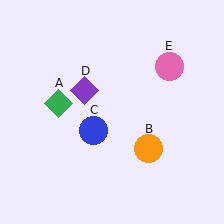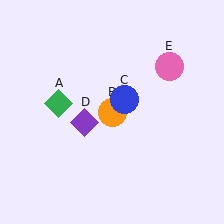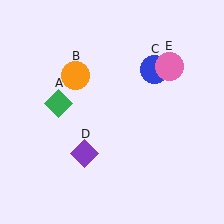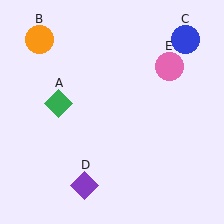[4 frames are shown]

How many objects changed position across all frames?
3 objects changed position: orange circle (object B), blue circle (object C), purple diamond (object D).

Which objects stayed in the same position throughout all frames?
Green diamond (object A) and pink circle (object E) remained stationary.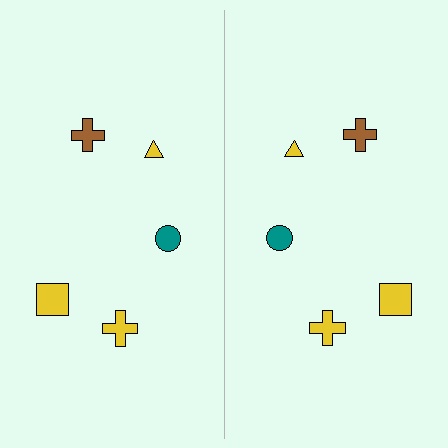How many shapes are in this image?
There are 10 shapes in this image.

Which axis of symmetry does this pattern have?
The pattern has a vertical axis of symmetry running through the center of the image.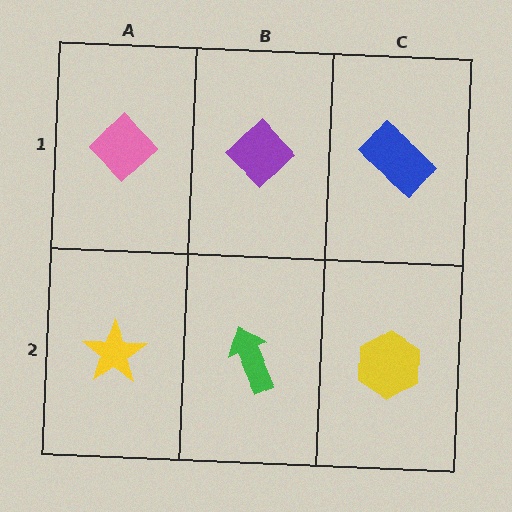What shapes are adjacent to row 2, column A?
A pink diamond (row 1, column A), a green arrow (row 2, column B).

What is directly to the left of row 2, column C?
A green arrow.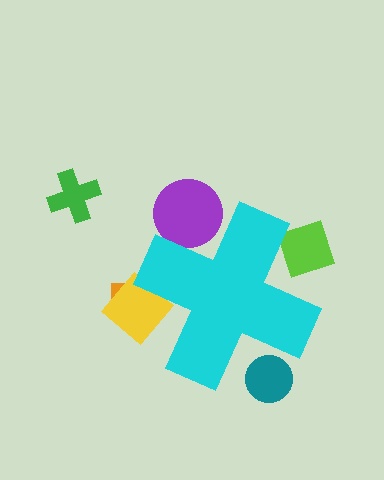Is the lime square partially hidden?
Yes, the lime square is partially hidden behind the cyan cross.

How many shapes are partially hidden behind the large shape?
5 shapes are partially hidden.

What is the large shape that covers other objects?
A cyan cross.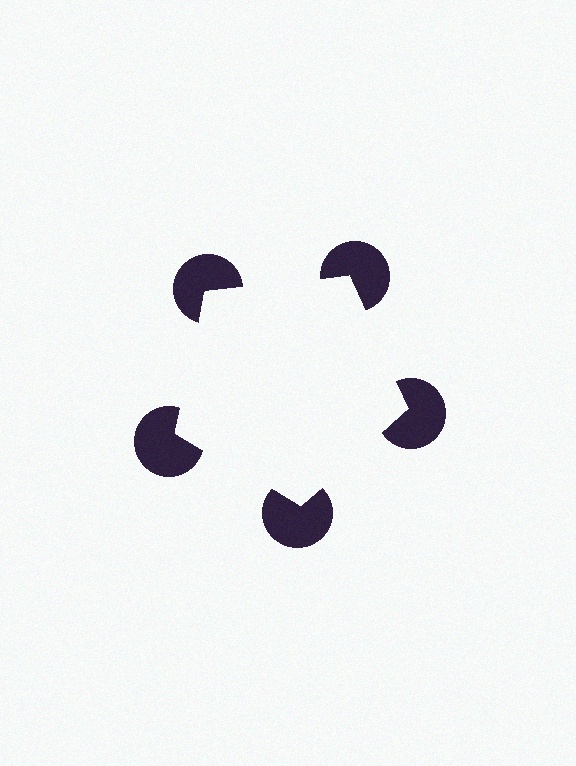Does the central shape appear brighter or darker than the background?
It typically appears slightly brighter than the background, even though no actual brightness change is drawn.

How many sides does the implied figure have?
5 sides.